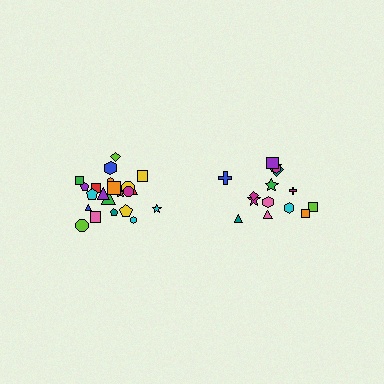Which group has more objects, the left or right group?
The left group.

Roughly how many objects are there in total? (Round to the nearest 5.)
Roughly 35 objects in total.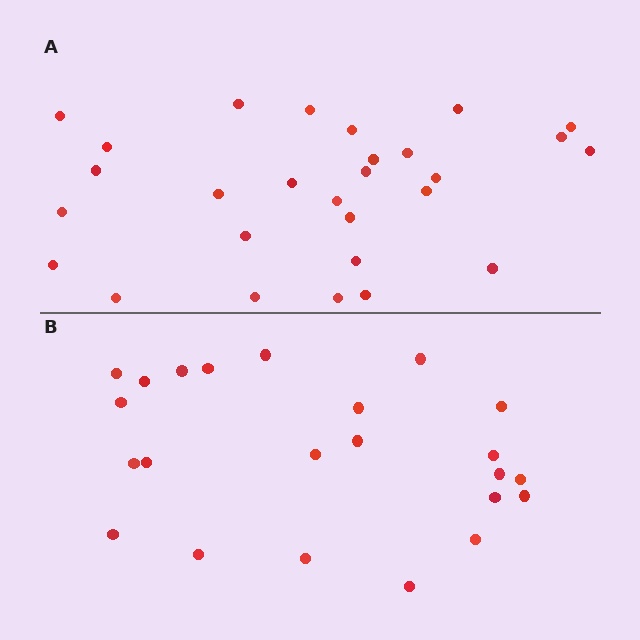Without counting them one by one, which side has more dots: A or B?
Region A (the top region) has more dots.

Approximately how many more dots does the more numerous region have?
Region A has about 5 more dots than region B.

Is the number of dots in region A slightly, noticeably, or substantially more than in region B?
Region A has only slightly more — the two regions are fairly close. The ratio is roughly 1.2 to 1.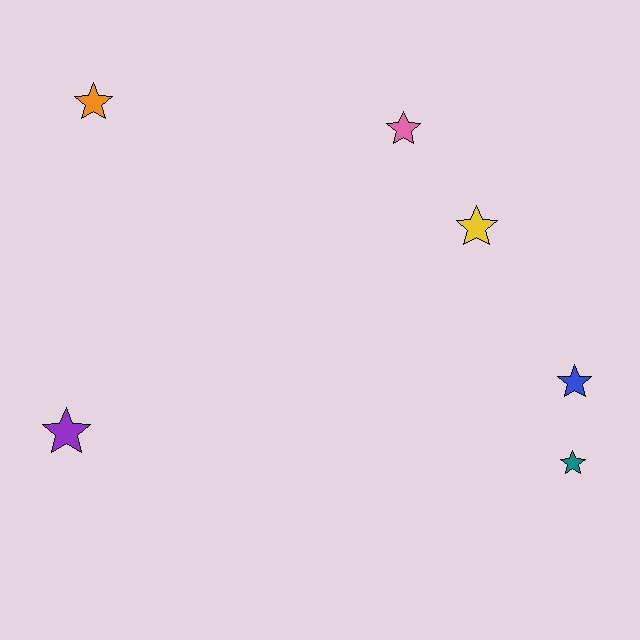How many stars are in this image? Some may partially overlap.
There are 6 stars.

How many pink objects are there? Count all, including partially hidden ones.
There is 1 pink object.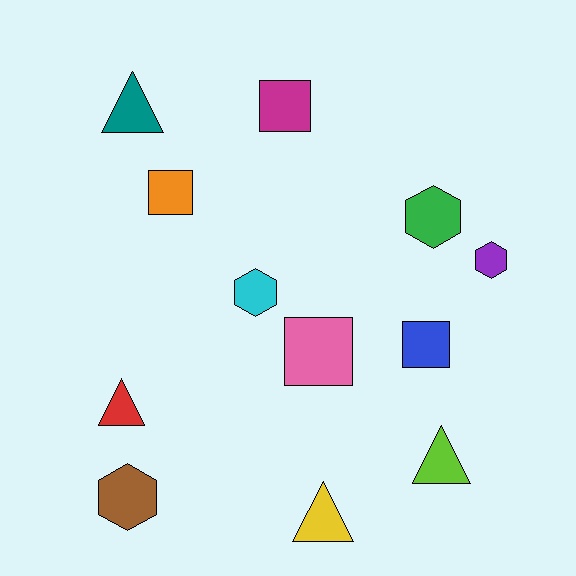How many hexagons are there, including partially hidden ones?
There are 4 hexagons.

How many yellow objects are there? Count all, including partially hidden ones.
There is 1 yellow object.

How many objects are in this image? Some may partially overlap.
There are 12 objects.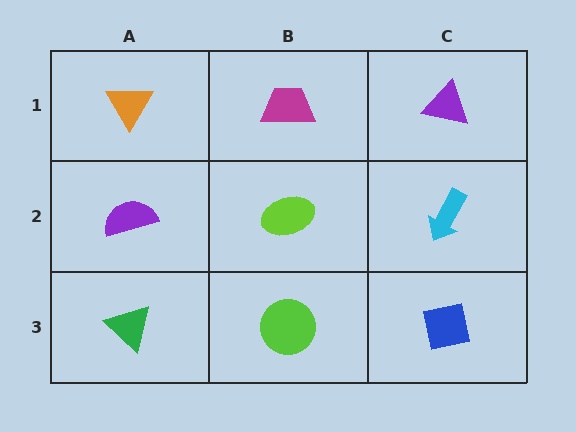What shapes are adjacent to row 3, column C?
A cyan arrow (row 2, column C), a lime circle (row 3, column B).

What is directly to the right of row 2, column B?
A cyan arrow.